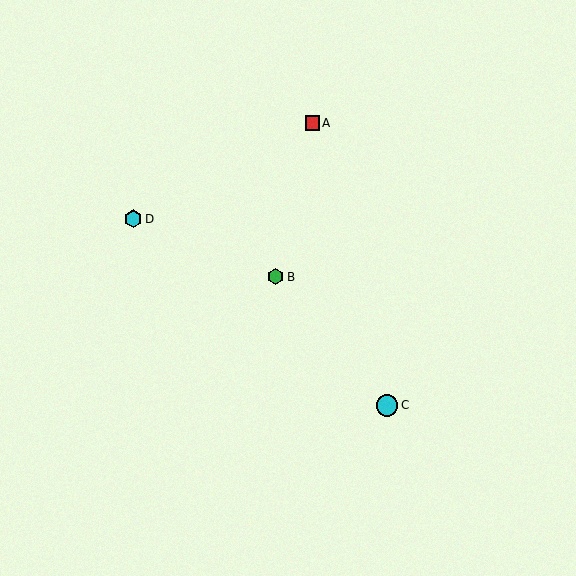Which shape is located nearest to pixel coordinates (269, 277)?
The green hexagon (labeled B) at (276, 277) is nearest to that location.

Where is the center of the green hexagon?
The center of the green hexagon is at (276, 277).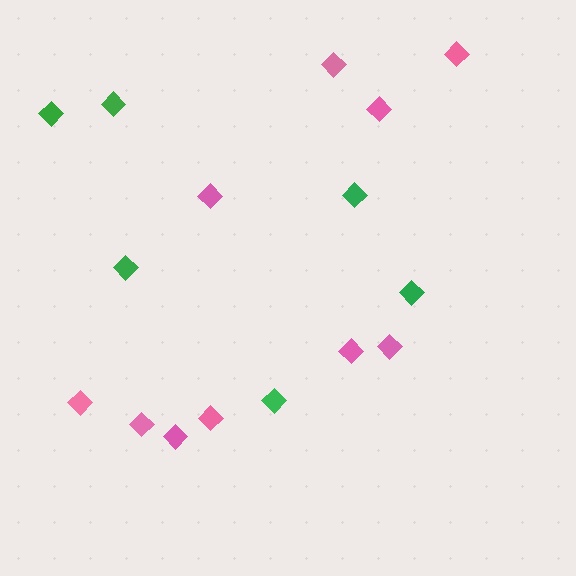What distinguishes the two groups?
There are 2 groups: one group of pink diamonds (10) and one group of green diamonds (6).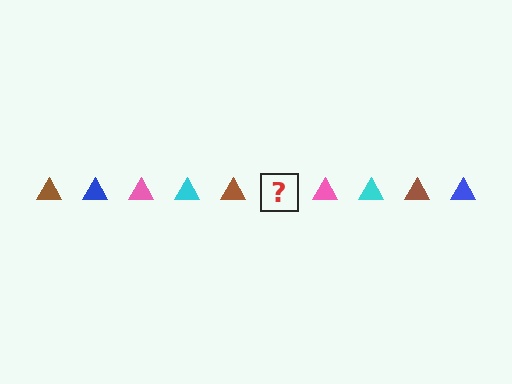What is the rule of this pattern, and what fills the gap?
The rule is that the pattern cycles through brown, blue, pink, cyan triangles. The gap should be filled with a blue triangle.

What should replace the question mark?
The question mark should be replaced with a blue triangle.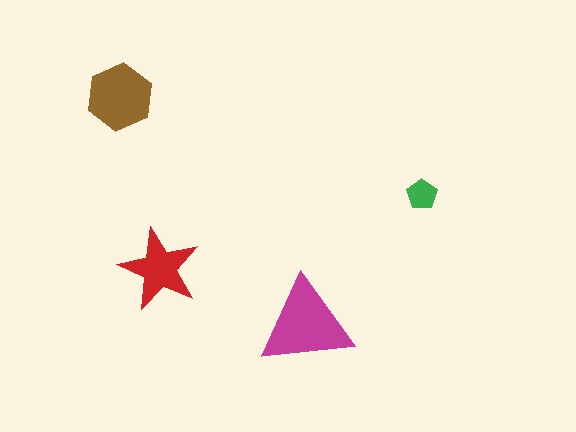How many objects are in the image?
There are 4 objects in the image.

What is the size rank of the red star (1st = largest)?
3rd.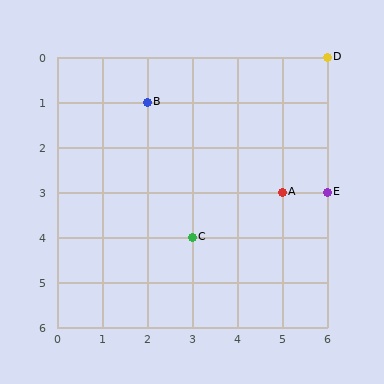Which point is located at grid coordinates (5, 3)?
Point A is at (5, 3).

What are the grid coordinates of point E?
Point E is at grid coordinates (6, 3).